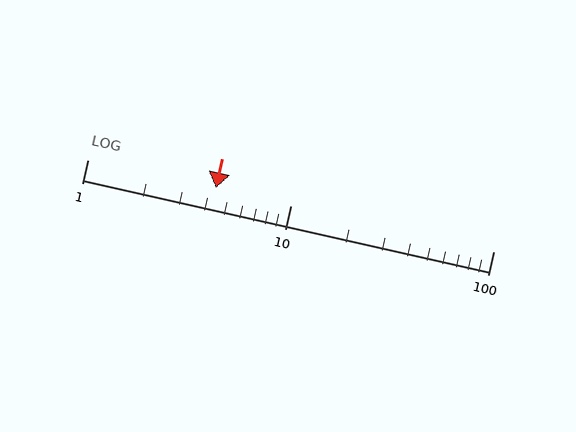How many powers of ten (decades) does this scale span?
The scale spans 2 decades, from 1 to 100.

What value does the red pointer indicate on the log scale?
The pointer indicates approximately 4.3.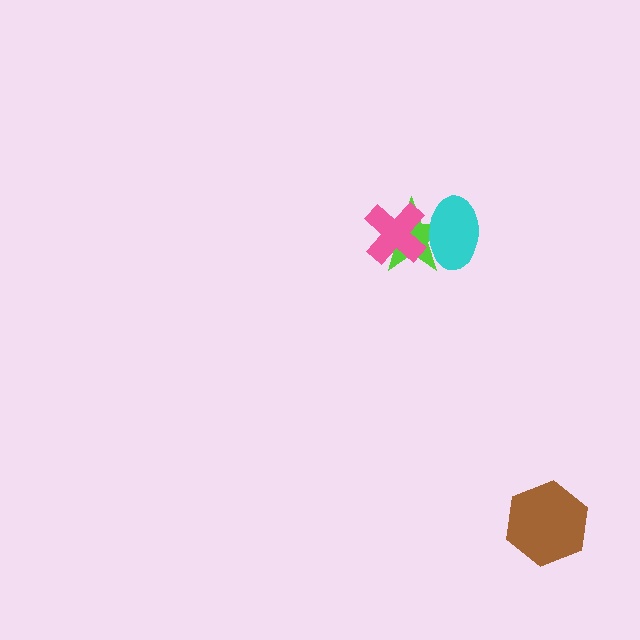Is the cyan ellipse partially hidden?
Yes, it is partially covered by another shape.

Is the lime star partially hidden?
Yes, it is partially covered by another shape.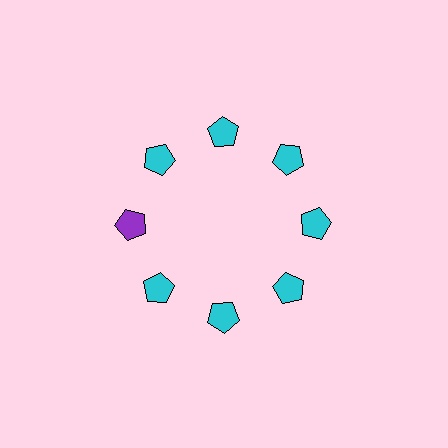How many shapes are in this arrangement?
There are 8 shapes arranged in a ring pattern.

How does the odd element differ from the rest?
It has a different color: purple instead of cyan.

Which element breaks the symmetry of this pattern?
The purple pentagon at roughly the 9 o'clock position breaks the symmetry. All other shapes are cyan pentagons.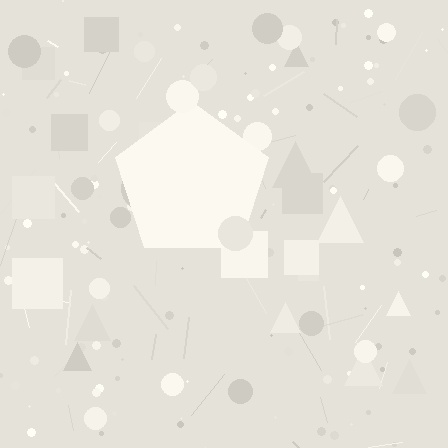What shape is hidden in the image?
A pentagon is hidden in the image.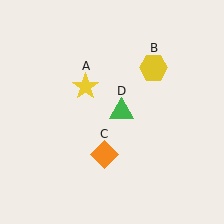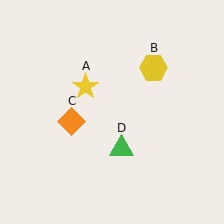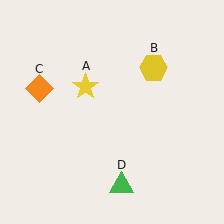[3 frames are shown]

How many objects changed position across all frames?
2 objects changed position: orange diamond (object C), green triangle (object D).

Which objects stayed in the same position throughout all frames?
Yellow star (object A) and yellow hexagon (object B) remained stationary.